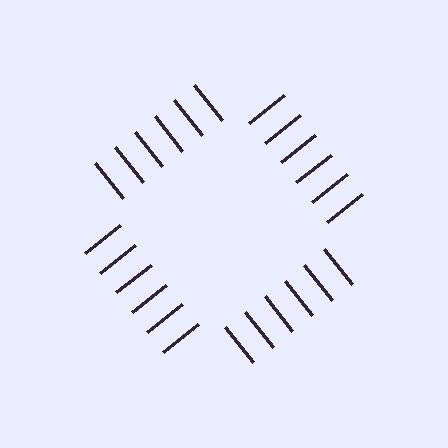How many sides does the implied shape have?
4 sides — the line-ends trace a square.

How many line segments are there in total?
24 — 6 along each of the 4 edges.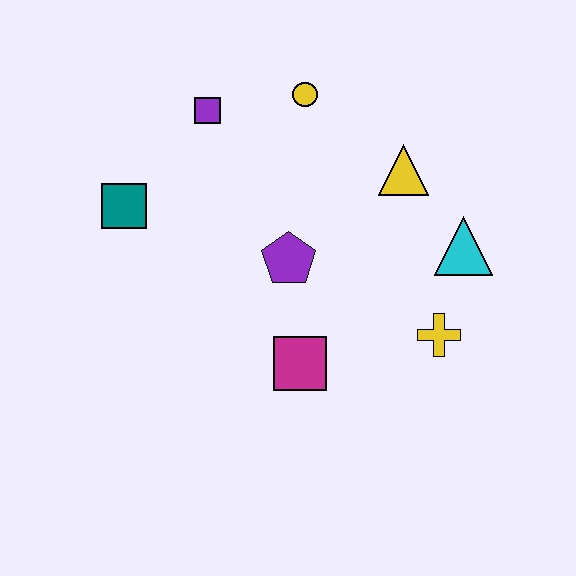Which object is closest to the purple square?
The yellow circle is closest to the purple square.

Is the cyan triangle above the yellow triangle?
No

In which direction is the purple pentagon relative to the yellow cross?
The purple pentagon is to the left of the yellow cross.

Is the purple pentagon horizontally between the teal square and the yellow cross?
Yes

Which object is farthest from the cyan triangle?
The teal square is farthest from the cyan triangle.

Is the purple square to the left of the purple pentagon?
Yes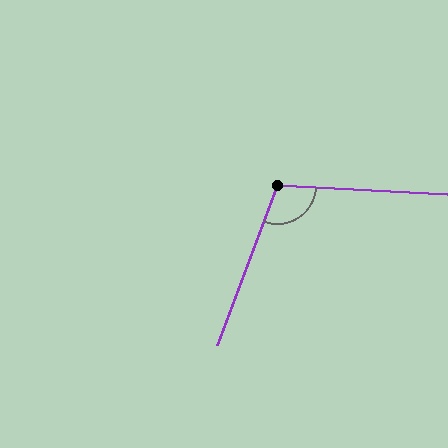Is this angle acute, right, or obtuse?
It is obtuse.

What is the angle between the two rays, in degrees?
Approximately 107 degrees.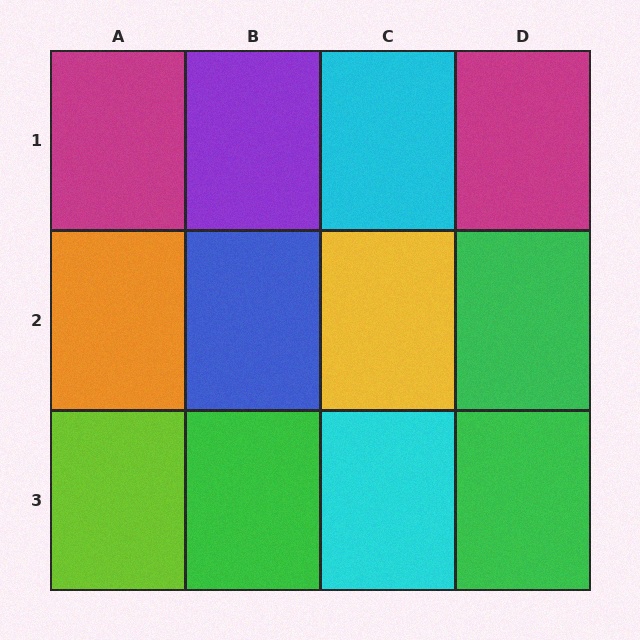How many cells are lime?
1 cell is lime.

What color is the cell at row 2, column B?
Blue.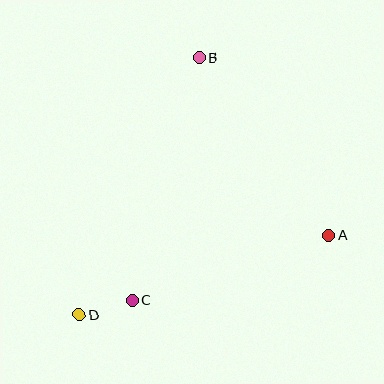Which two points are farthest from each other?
Points B and D are farthest from each other.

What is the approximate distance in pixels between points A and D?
The distance between A and D is approximately 262 pixels.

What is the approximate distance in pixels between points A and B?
The distance between A and B is approximately 220 pixels.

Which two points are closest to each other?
Points C and D are closest to each other.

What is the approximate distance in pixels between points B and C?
The distance between B and C is approximately 252 pixels.